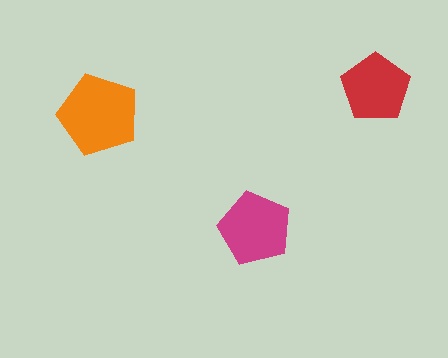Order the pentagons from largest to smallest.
the orange one, the magenta one, the red one.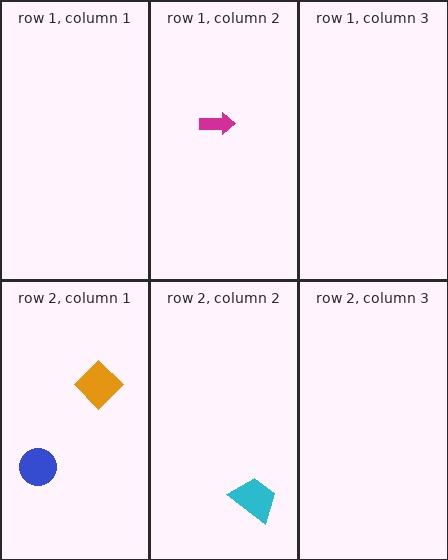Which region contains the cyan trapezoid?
The row 2, column 2 region.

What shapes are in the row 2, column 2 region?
The cyan trapezoid.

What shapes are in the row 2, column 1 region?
The blue circle, the orange diamond.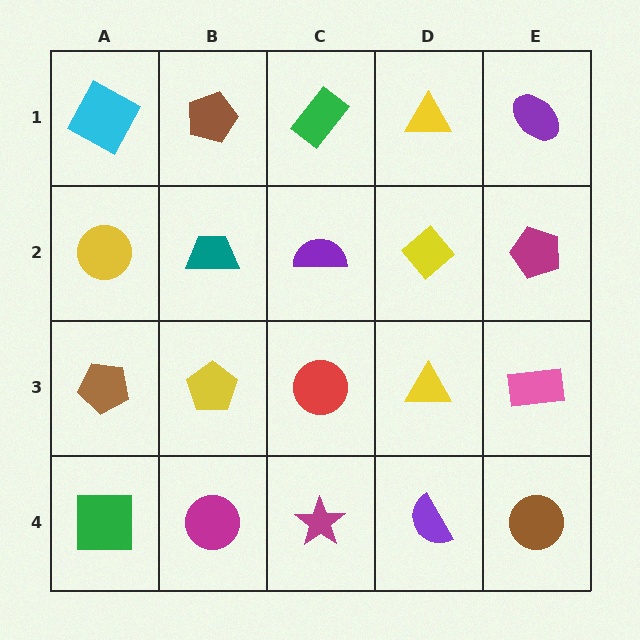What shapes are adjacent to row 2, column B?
A brown pentagon (row 1, column B), a yellow pentagon (row 3, column B), a yellow circle (row 2, column A), a purple semicircle (row 2, column C).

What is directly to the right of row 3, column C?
A yellow triangle.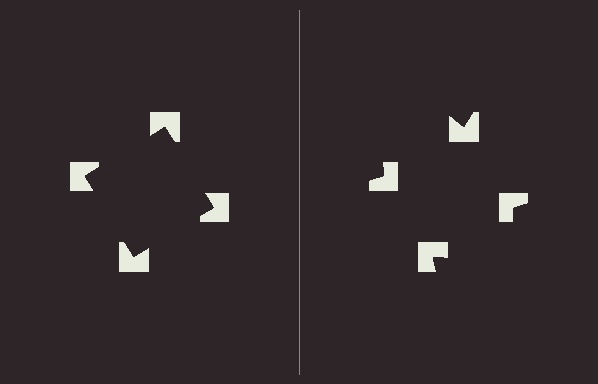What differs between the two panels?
The notched squares are positioned identically on both sides; only the wedge orientations differ. On the left they align to a square; on the right they are misaligned.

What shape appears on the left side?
An illusory square.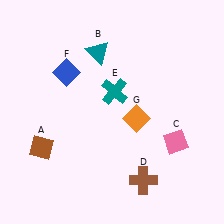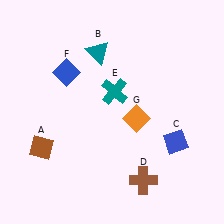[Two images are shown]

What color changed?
The diamond (C) changed from pink in Image 1 to blue in Image 2.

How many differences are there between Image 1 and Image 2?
There is 1 difference between the two images.